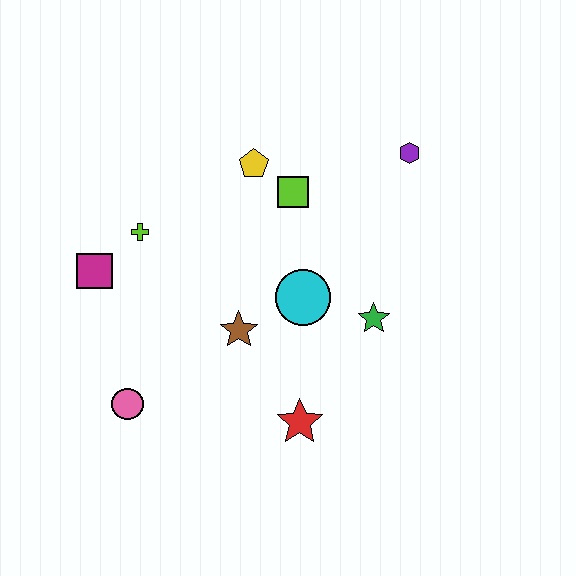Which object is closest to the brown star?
The cyan circle is closest to the brown star.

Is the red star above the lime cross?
No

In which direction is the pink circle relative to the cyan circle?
The pink circle is to the left of the cyan circle.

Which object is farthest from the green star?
The magenta square is farthest from the green star.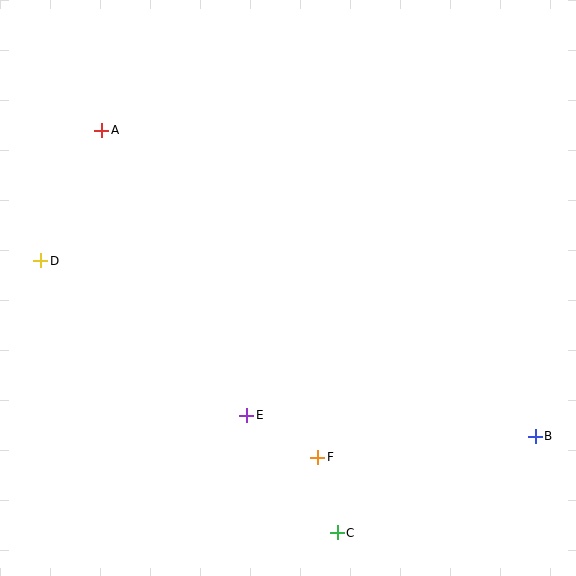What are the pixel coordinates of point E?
Point E is at (247, 415).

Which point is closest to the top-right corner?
Point B is closest to the top-right corner.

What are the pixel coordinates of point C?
Point C is at (337, 533).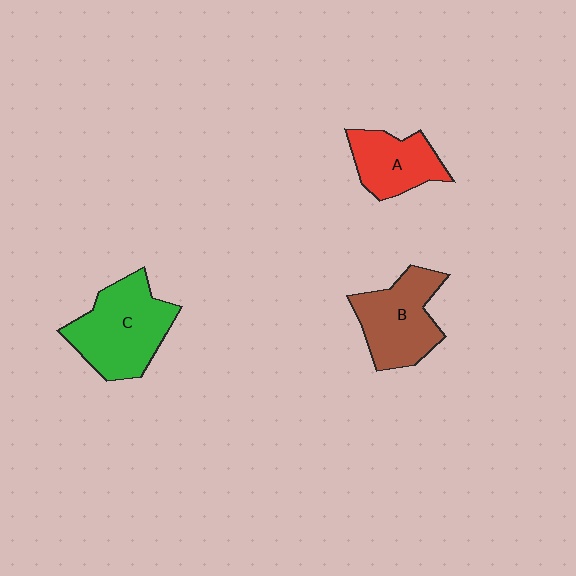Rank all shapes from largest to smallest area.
From largest to smallest: C (green), B (brown), A (red).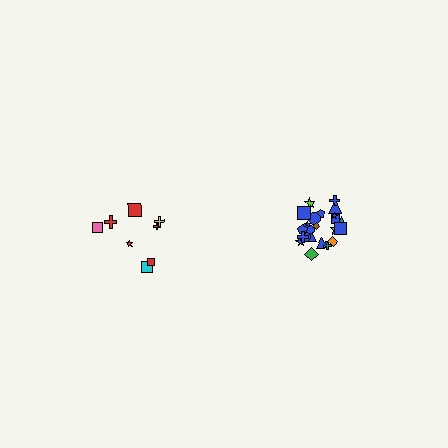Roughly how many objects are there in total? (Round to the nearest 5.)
Roughly 35 objects in total.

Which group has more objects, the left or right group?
The right group.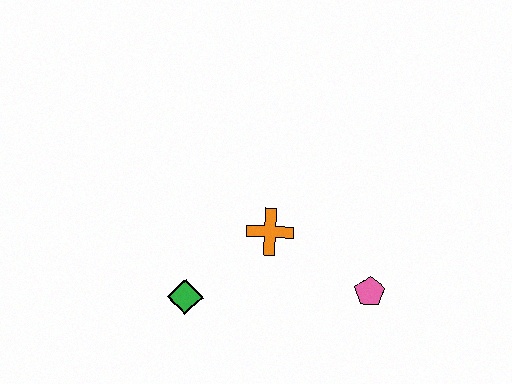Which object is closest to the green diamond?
The orange cross is closest to the green diamond.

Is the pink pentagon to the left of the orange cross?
No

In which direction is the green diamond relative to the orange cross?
The green diamond is to the left of the orange cross.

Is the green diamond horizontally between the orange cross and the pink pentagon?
No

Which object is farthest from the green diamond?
The pink pentagon is farthest from the green diamond.